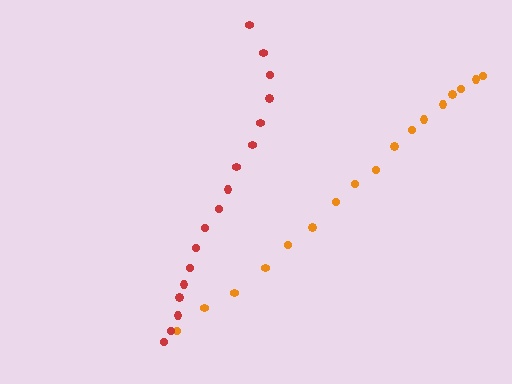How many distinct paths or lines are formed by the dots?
There are 2 distinct paths.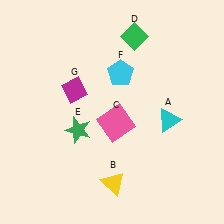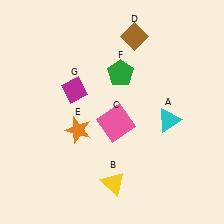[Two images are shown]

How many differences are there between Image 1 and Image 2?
There are 3 differences between the two images.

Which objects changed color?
D changed from green to brown. E changed from green to orange. F changed from cyan to green.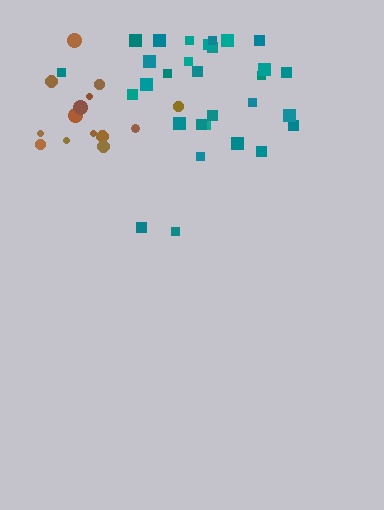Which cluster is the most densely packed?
Teal.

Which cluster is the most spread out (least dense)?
Brown.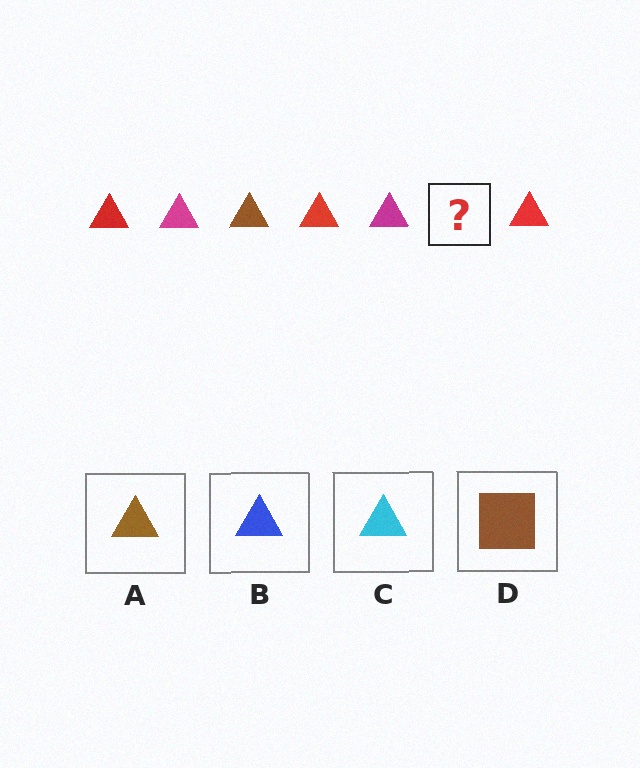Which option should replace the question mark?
Option A.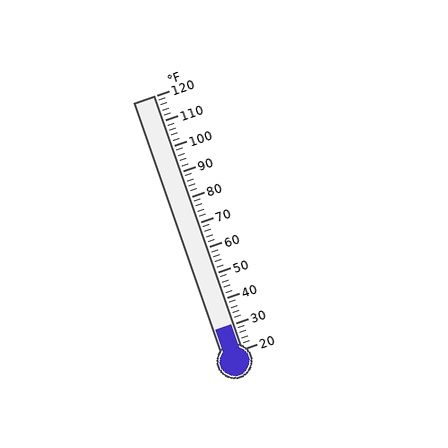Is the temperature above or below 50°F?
The temperature is below 50°F.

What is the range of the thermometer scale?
The thermometer scale ranges from 20°F to 120°F.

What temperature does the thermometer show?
The thermometer shows approximately 30°F.